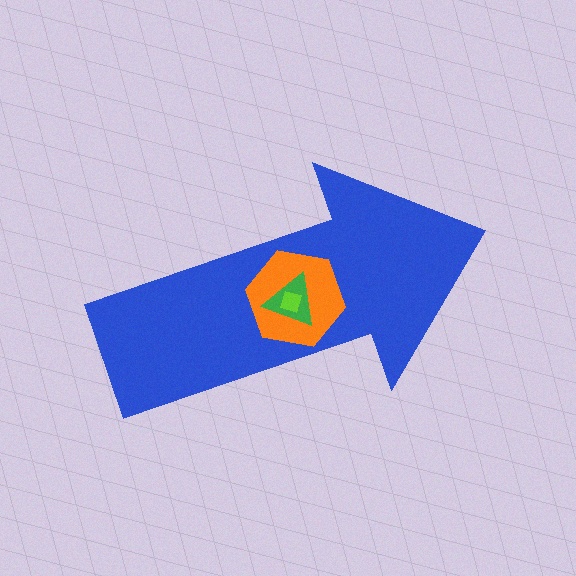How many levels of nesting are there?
4.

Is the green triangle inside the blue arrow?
Yes.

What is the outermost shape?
The blue arrow.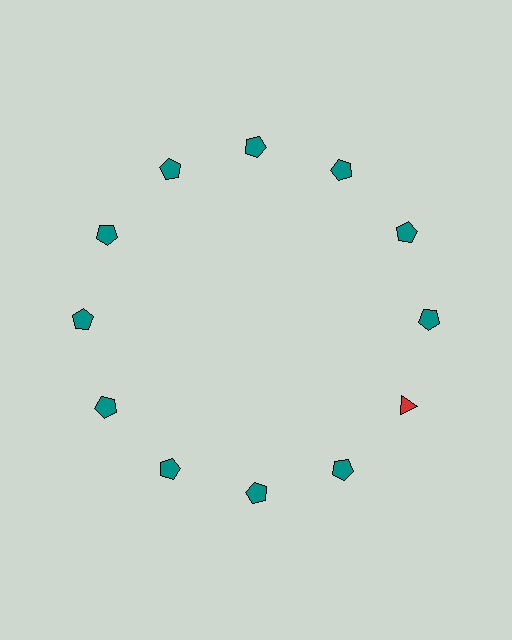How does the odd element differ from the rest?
It differs in both color (red instead of teal) and shape (triangle instead of pentagon).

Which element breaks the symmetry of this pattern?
The red triangle at roughly the 4 o'clock position breaks the symmetry. All other shapes are teal pentagons.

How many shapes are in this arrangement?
There are 12 shapes arranged in a ring pattern.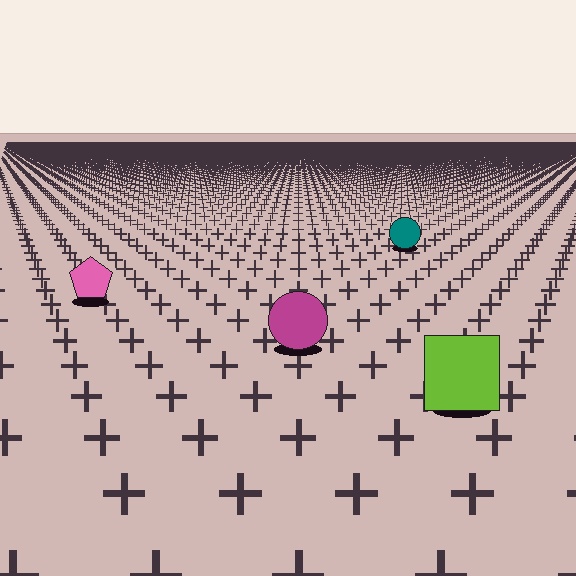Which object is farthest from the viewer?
The teal circle is farthest from the viewer. It appears smaller and the ground texture around it is denser.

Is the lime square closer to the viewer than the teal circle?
Yes. The lime square is closer — you can tell from the texture gradient: the ground texture is coarser near it.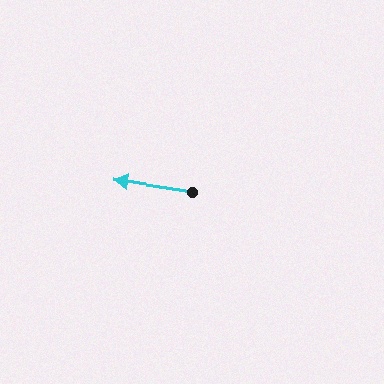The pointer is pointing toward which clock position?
Roughly 9 o'clock.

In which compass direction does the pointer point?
West.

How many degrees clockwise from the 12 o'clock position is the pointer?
Approximately 278 degrees.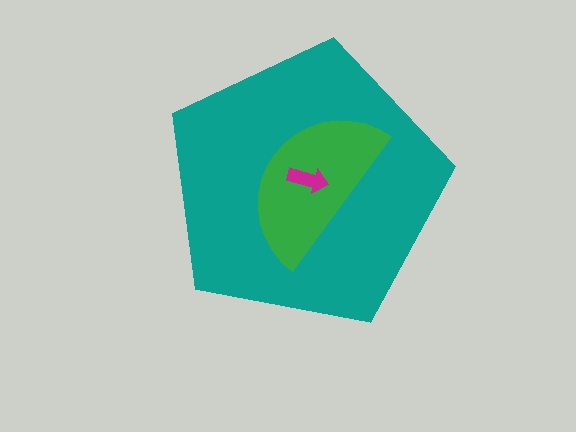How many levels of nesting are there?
3.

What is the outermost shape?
The teal pentagon.